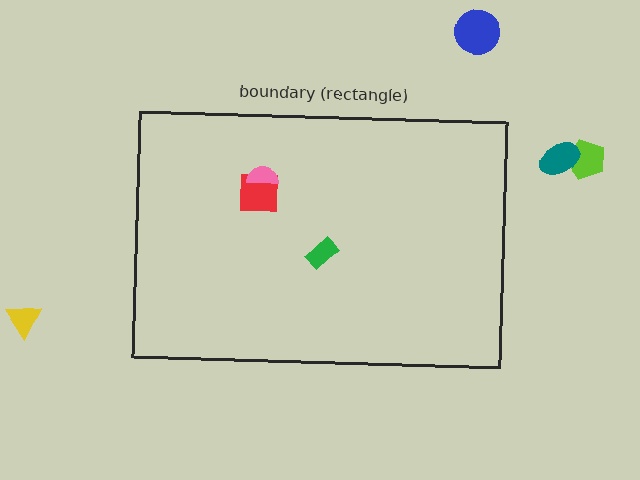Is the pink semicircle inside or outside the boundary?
Inside.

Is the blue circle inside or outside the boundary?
Outside.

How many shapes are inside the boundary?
3 inside, 4 outside.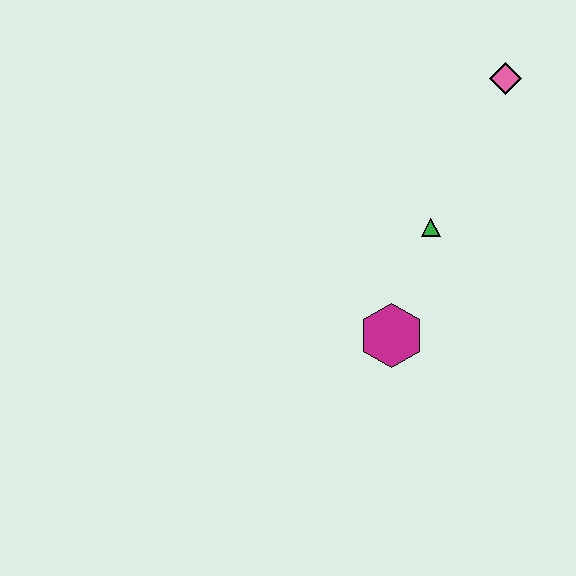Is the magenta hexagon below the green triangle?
Yes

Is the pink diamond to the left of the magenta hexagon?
No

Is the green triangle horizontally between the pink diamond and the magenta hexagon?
Yes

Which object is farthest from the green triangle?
The pink diamond is farthest from the green triangle.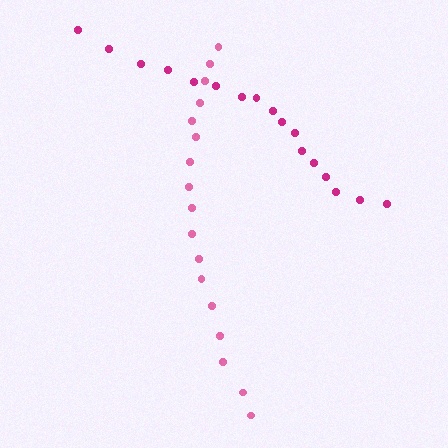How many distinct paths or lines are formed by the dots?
There are 2 distinct paths.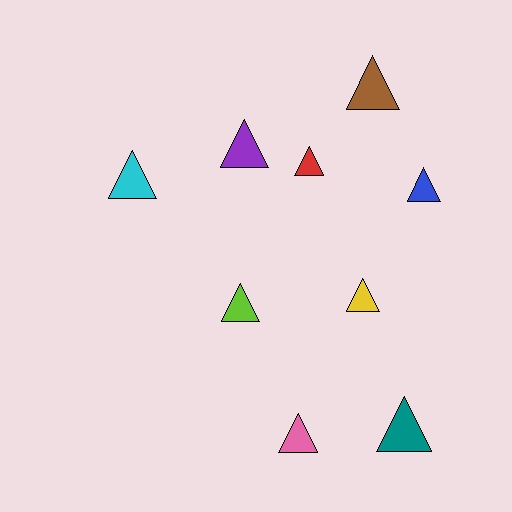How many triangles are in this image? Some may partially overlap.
There are 9 triangles.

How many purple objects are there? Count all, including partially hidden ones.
There is 1 purple object.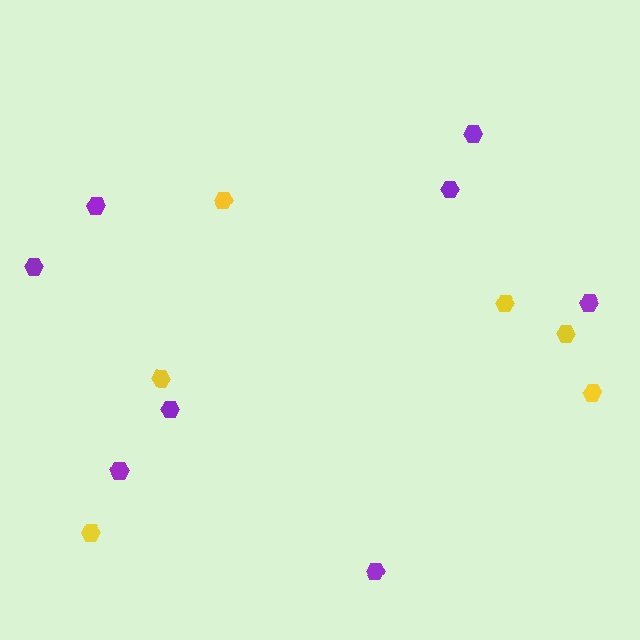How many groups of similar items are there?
There are 2 groups: one group of purple hexagons (8) and one group of yellow hexagons (6).